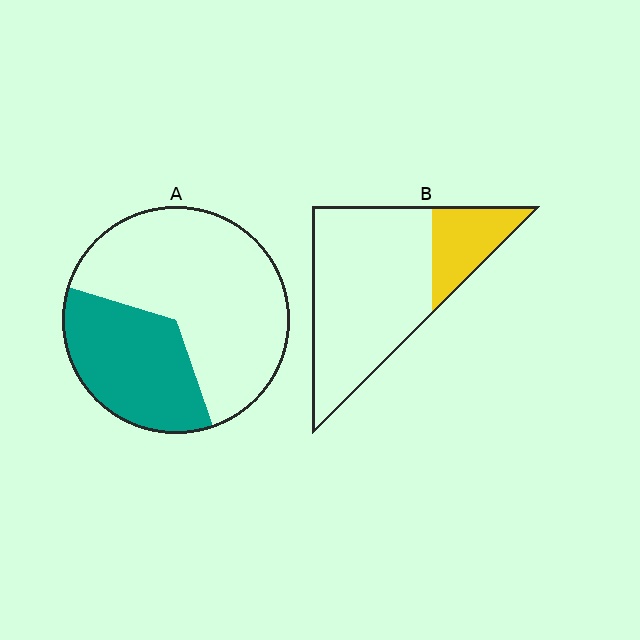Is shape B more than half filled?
No.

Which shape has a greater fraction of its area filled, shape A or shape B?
Shape A.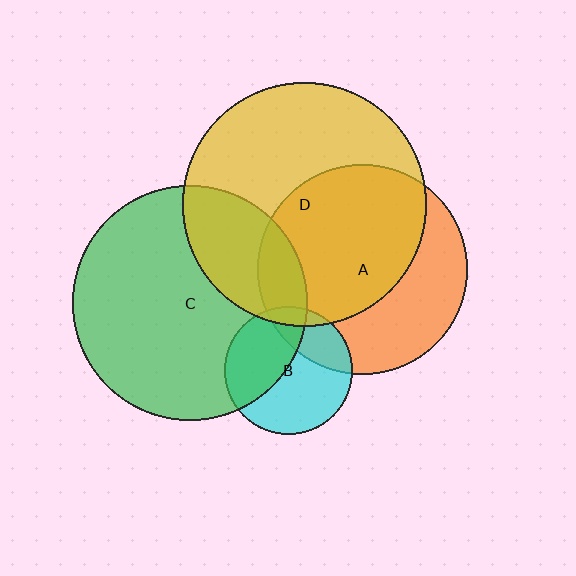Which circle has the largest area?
Circle D (yellow).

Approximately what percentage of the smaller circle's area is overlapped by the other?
Approximately 10%.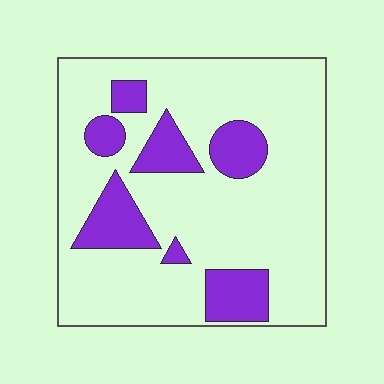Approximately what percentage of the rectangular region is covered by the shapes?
Approximately 20%.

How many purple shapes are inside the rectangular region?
7.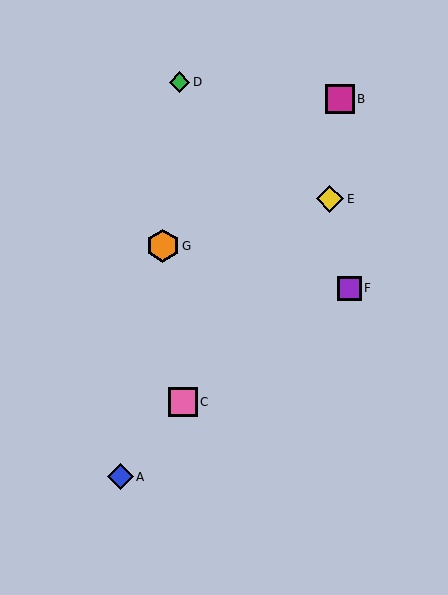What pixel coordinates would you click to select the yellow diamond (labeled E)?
Click at (330, 199) to select the yellow diamond E.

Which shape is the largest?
The orange hexagon (labeled G) is the largest.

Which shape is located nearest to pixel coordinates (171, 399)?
The pink square (labeled C) at (183, 402) is nearest to that location.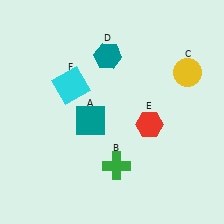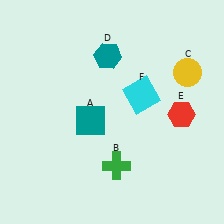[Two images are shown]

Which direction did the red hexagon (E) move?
The red hexagon (E) moved right.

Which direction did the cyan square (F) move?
The cyan square (F) moved right.